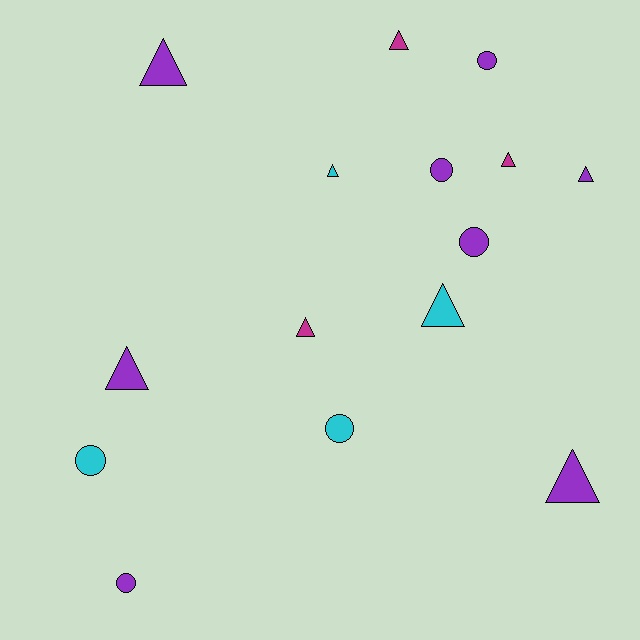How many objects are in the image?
There are 15 objects.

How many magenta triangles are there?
There are 3 magenta triangles.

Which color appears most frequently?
Purple, with 8 objects.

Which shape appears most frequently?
Triangle, with 9 objects.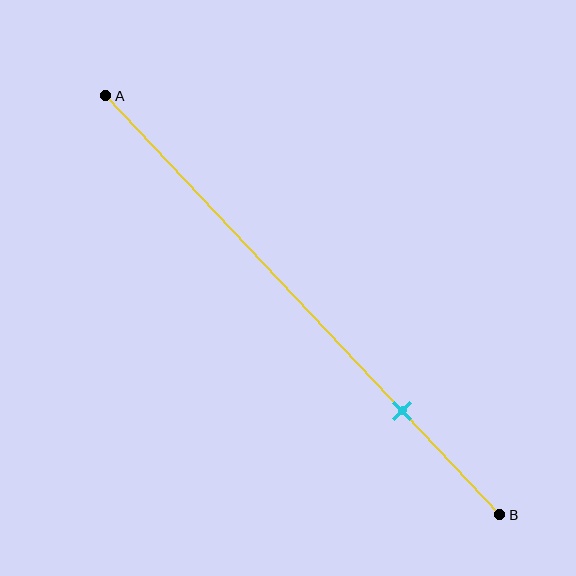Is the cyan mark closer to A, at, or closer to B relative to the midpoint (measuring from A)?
The cyan mark is closer to point B than the midpoint of segment AB.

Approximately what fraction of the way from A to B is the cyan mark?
The cyan mark is approximately 75% of the way from A to B.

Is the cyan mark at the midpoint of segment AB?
No, the mark is at about 75% from A, not at the 50% midpoint.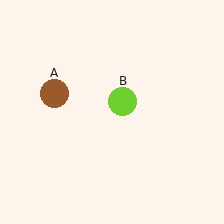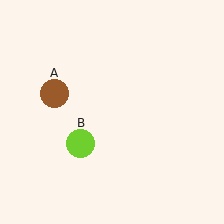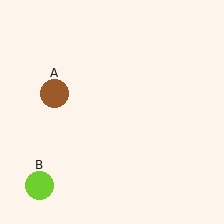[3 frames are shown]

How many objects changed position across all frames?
1 object changed position: lime circle (object B).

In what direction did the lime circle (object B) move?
The lime circle (object B) moved down and to the left.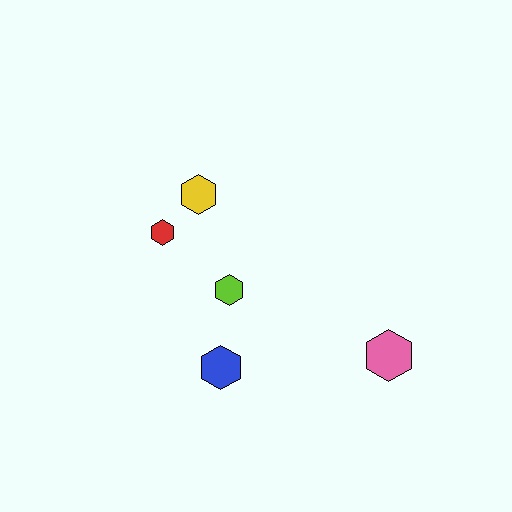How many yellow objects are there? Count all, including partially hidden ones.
There is 1 yellow object.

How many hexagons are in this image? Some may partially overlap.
There are 5 hexagons.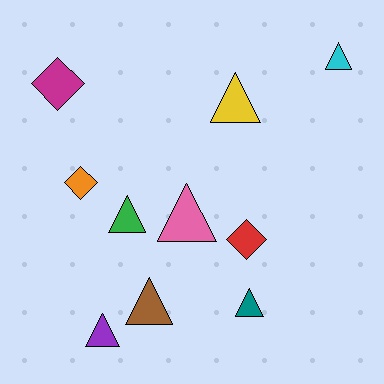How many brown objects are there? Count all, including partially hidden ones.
There is 1 brown object.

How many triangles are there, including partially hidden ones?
There are 7 triangles.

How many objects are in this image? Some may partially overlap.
There are 10 objects.